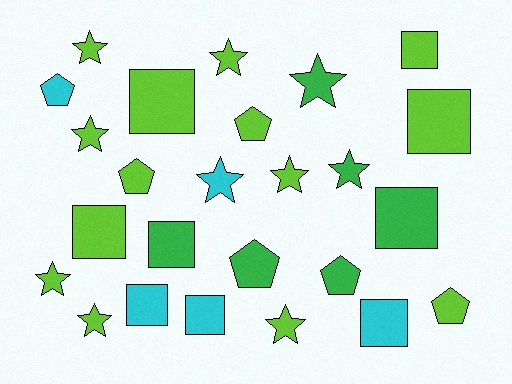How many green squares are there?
There are 2 green squares.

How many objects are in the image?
There are 25 objects.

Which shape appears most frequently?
Star, with 10 objects.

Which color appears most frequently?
Lime, with 14 objects.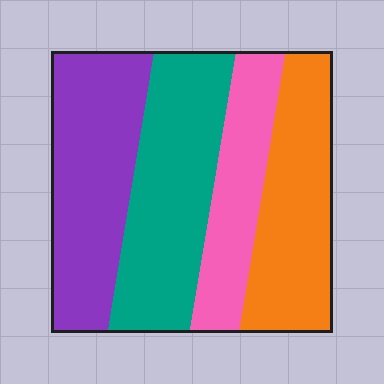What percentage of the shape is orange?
Orange covers around 25% of the shape.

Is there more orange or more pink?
Orange.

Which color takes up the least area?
Pink, at roughly 20%.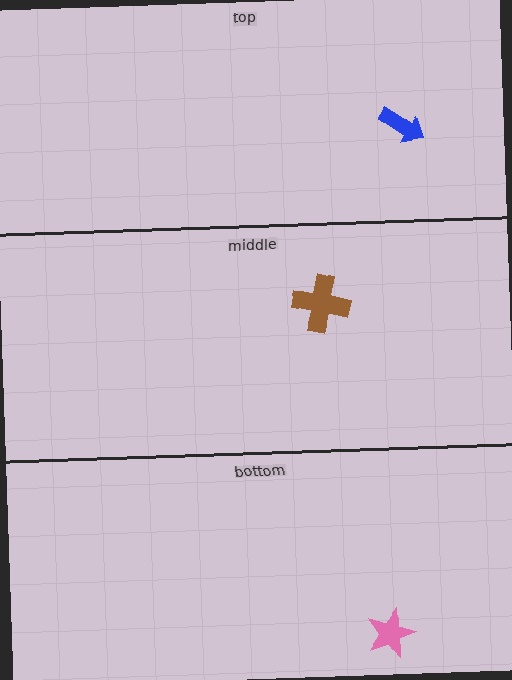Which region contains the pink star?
The bottom region.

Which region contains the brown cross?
The middle region.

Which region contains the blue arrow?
The top region.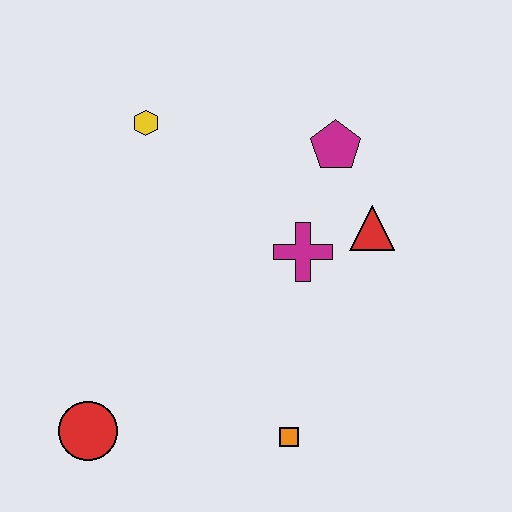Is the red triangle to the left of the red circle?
No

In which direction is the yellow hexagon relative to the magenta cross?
The yellow hexagon is to the left of the magenta cross.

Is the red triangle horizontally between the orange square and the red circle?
No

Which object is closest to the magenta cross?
The red triangle is closest to the magenta cross.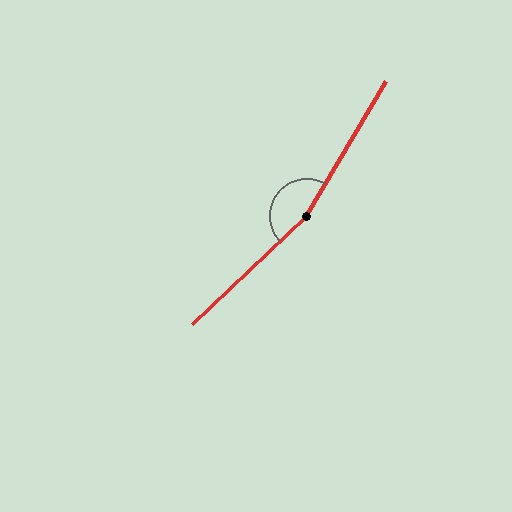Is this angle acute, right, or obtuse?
It is obtuse.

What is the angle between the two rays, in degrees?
Approximately 164 degrees.